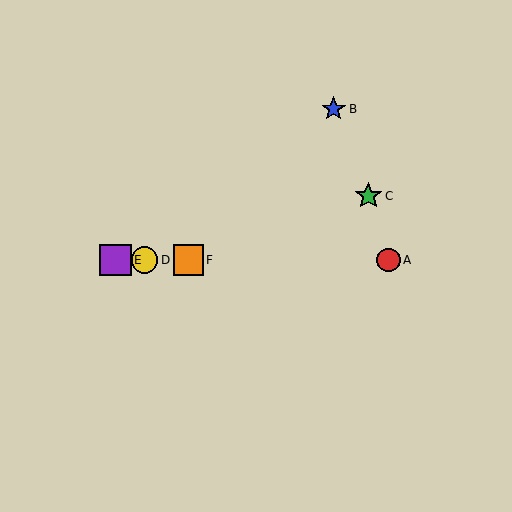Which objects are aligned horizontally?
Objects A, D, E, F are aligned horizontally.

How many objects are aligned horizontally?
4 objects (A, D, E, F) are aligned horizontally.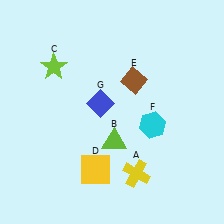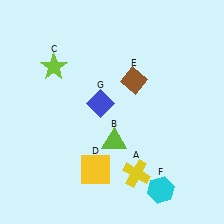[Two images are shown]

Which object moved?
The cyan hexagon (F) moved down.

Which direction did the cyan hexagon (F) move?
The cyan hexagon (F) moved down.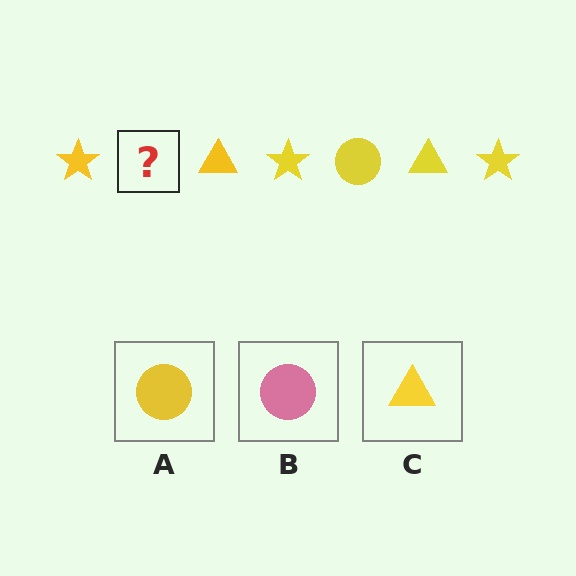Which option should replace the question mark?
Option A.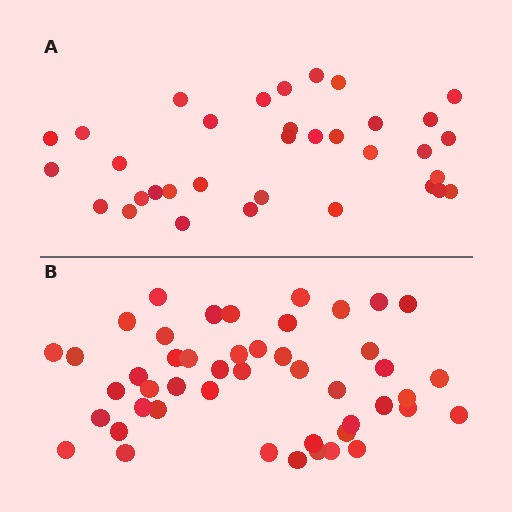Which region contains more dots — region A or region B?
Region B (the bottom region) has more dots.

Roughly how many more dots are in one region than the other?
Region B has approximately 15 more dots than region A.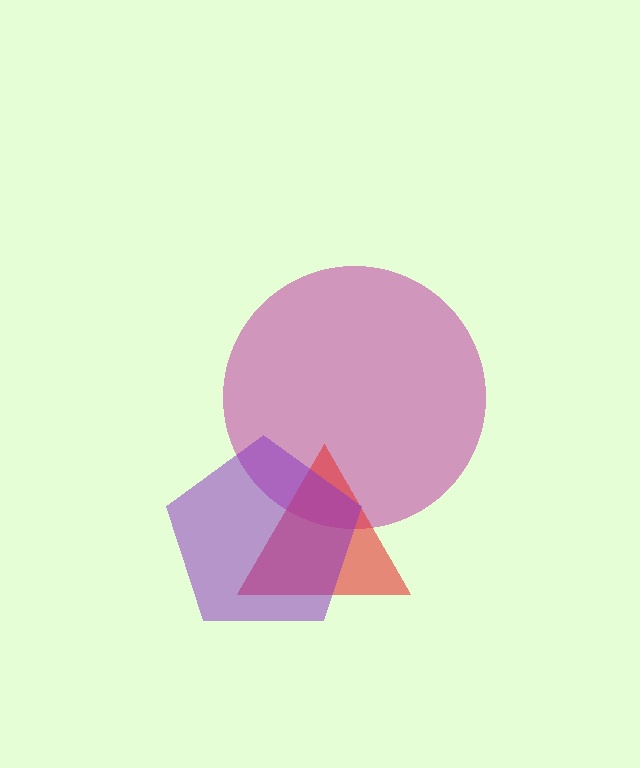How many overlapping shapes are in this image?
There are 3 overlapping shapes in the image.